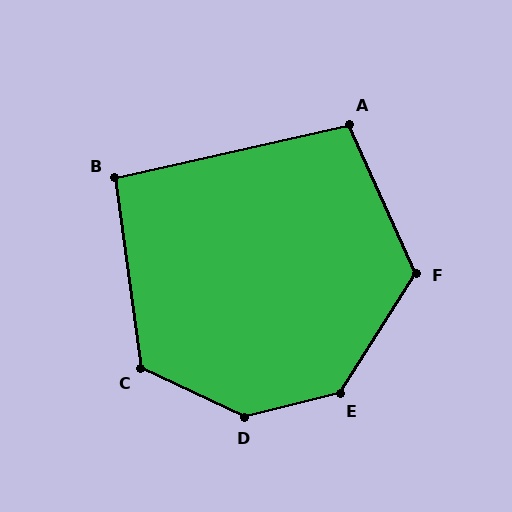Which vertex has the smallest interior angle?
B, at approximately 95 degrees.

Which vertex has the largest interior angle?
D, at approximately 141 degrees.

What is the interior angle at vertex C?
Approximately 122 degrees (obtuse).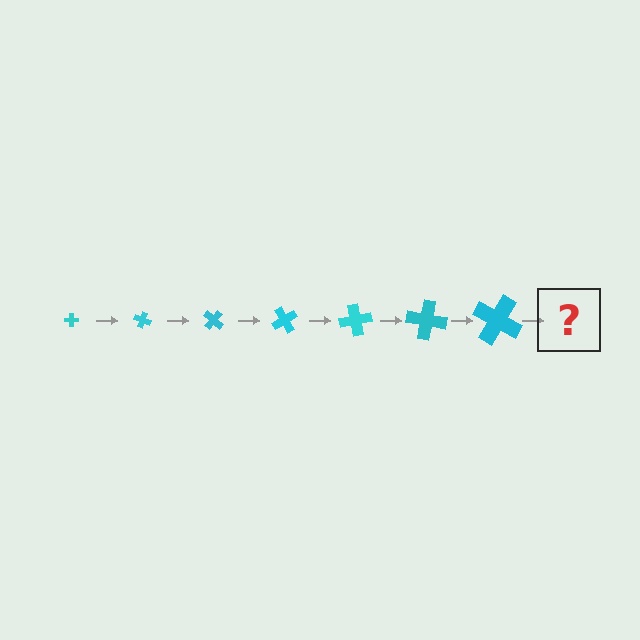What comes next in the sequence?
The next element should be a cross, larger than the previous one and rotated 140 degrees from the start.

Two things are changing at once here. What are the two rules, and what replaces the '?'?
The two rules are that the cross grows larger each step and it rotates 20 degrees each step. The '?' should be a cross, larger than the previous one and rotated 140 degrees from the start.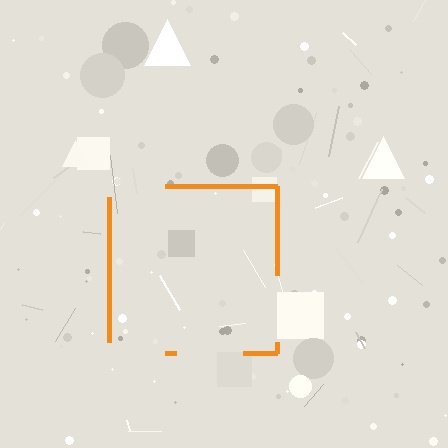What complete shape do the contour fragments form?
The contour fragments form a square.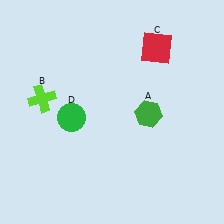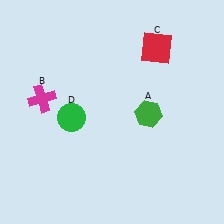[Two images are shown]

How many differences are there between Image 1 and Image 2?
There is 1 difference between the two images.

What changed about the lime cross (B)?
In Image 1, B is lime. In Image 2, it changed to magenta.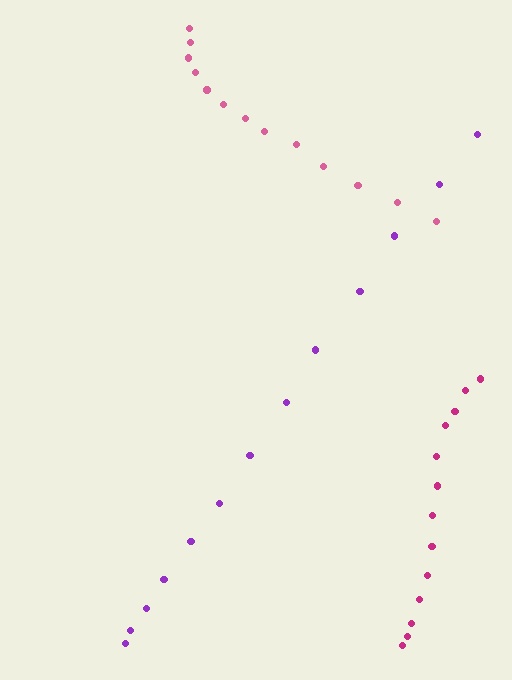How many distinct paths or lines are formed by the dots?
There are 3 distinct paths.